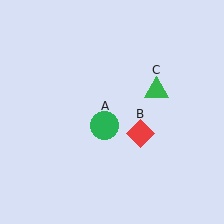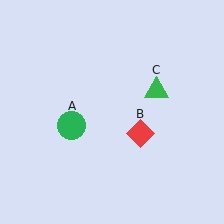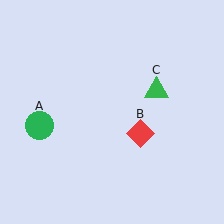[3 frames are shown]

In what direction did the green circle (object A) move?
The green circle (object A) moved left.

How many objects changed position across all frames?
1 object changed position: green circle (object A).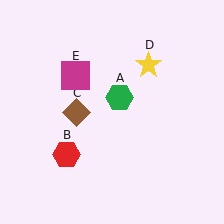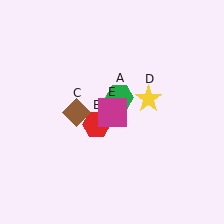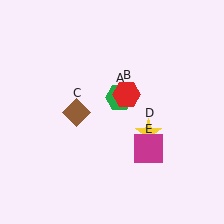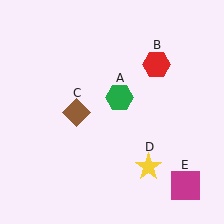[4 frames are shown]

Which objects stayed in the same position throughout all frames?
Green hexagon (object A) and brown diamond (object C) remained stationary.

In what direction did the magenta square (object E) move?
The magenta square (object E) moved down and to the right.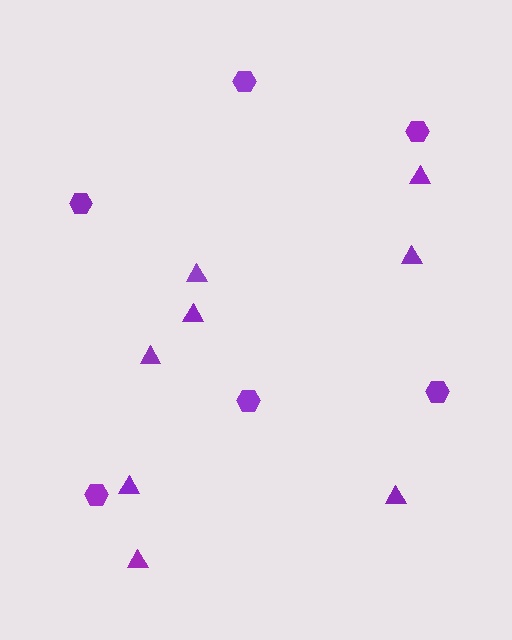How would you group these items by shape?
There are 2 groups: one group of triangles (8) and one group of hexagons (6).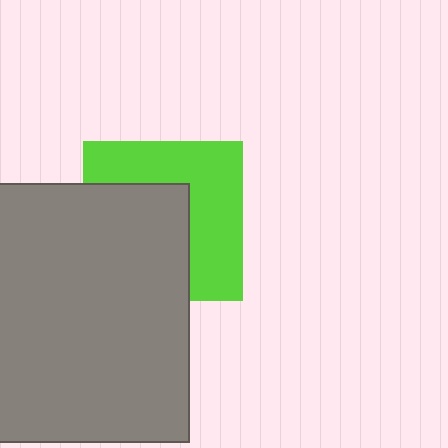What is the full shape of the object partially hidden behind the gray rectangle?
The partially hidden object is a lime square.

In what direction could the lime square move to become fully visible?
The lime square could move toward the upper-right. That would shift it out from behind the gray rectangle entirely.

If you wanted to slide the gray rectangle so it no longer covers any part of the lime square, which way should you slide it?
Slide it toward the lower-left — that is the most direct way to separate the two shapes.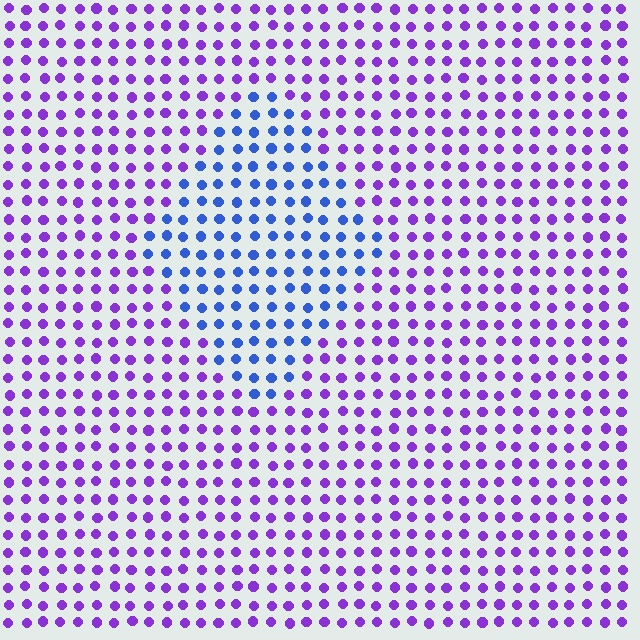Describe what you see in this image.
The image is filled with small purple elements in a uniform arrangement. A diamond-shaped region is visible where the elements are tinted to a slightly different hue, forming a subtle color boundary.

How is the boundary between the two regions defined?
The boundary is defined purely by a slight shift in hue (about 48 degrees). Spacing, size, and orientation are identical on both sides.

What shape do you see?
I see a diamond.